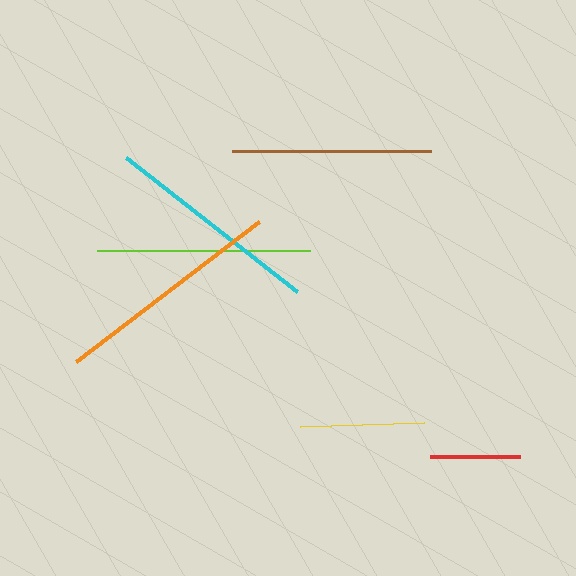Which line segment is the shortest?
The red line is the shortest at approximately 90 pixels.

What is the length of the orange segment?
The orange segment is approximately 230 pixels long.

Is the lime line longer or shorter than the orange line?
The orange line is longer than the lime line.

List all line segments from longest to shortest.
From longest to shortest: orange, cyan, lime, brown, yellow, red.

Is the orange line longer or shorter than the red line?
The orange line is longer than the red line.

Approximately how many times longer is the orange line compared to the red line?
The orange line is approximately 2.6 times the length of the red line.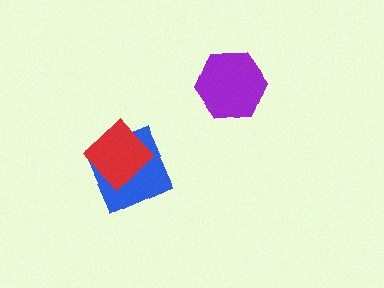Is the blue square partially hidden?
Yes, it is partially covered by another shape.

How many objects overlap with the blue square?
1 object overlaps with the blue square.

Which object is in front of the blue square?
The red diamond is in front of the blue square.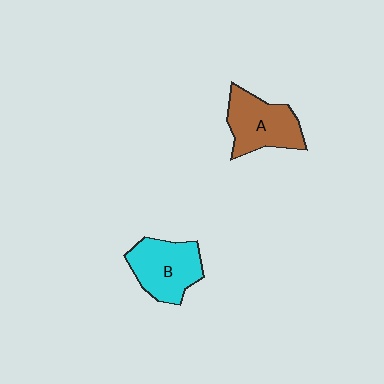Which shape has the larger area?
Shape A (brown).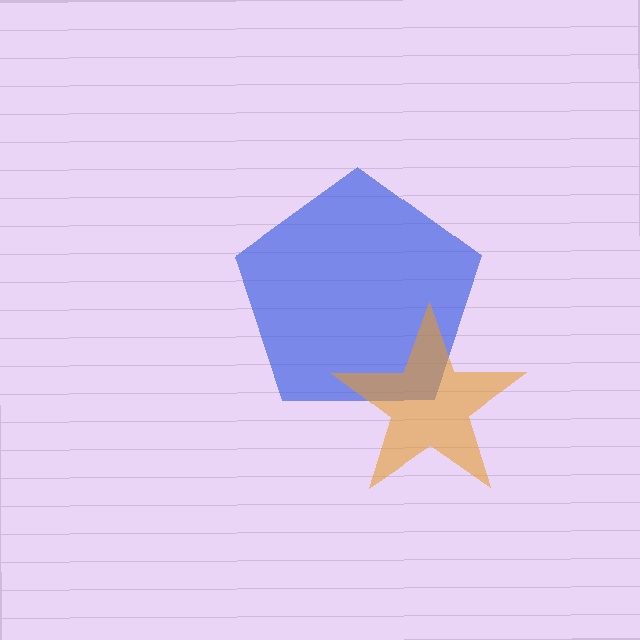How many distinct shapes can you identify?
There are 2 distinct shapes: a blue pentagon, an orange star.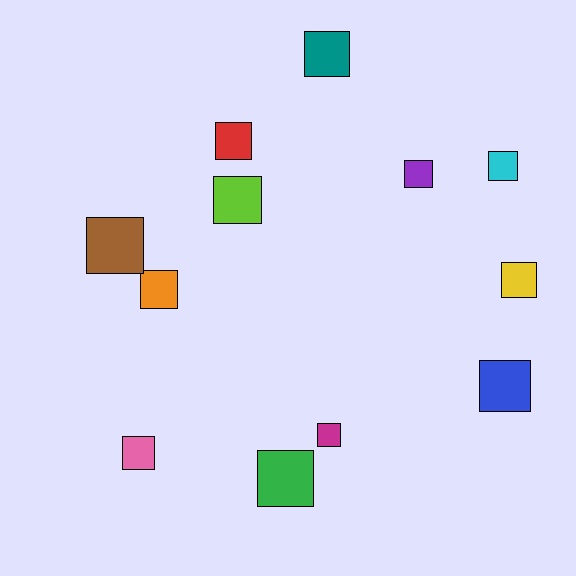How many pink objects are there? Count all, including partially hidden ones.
There is 1 pink object.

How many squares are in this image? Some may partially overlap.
There are 12 squares.